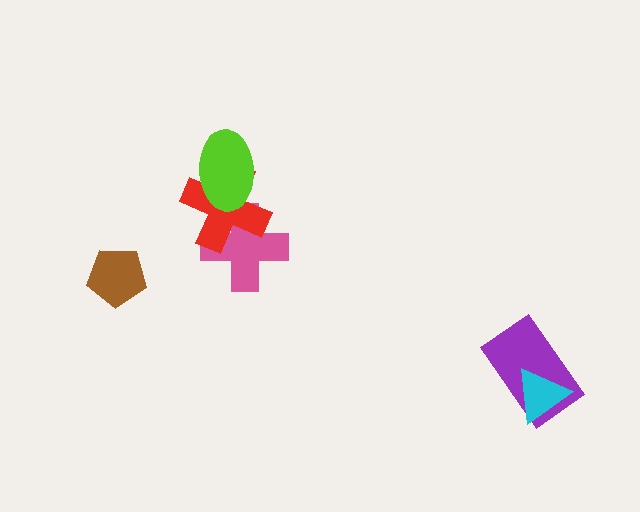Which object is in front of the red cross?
The lime ellipse is in front of the red cross.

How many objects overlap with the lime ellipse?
1 object overlaps with the lime ellipse.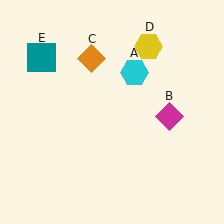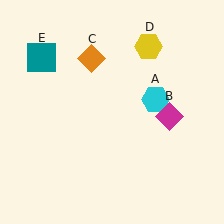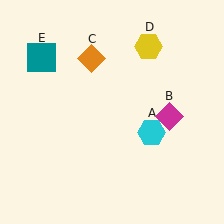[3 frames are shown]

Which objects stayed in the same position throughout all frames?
Magenta diamond (object B) and orange diamond (object C) and yellow hexagon (object D) and teal square (object E) remained stationary.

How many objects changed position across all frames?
1 object changed position: cyan hexagon (object A).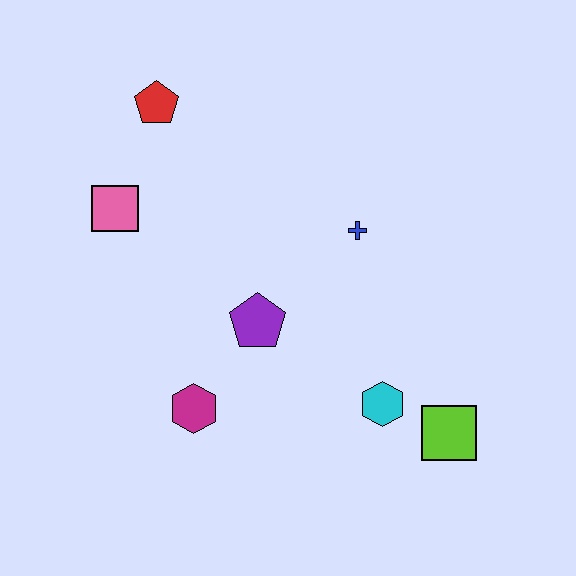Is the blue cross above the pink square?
No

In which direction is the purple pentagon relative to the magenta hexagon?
The purple pentagon is above the magenta hexagon.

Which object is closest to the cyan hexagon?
The lime square is closest to the cyan hexagon.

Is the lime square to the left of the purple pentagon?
No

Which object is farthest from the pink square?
The lime square is farthest from the pink square.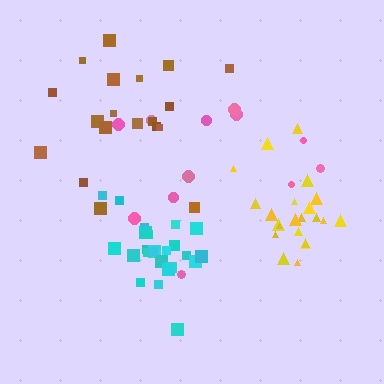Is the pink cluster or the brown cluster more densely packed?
Brown.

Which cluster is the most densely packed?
Cyan.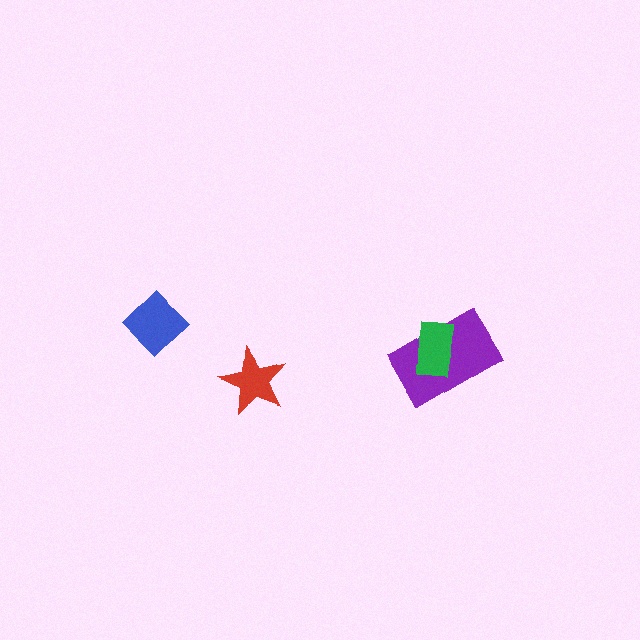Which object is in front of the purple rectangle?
The green rectangle is in front of the purple rectangle.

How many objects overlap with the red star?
0 objects overlap with the red star.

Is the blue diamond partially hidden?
No, no other shape covers it.